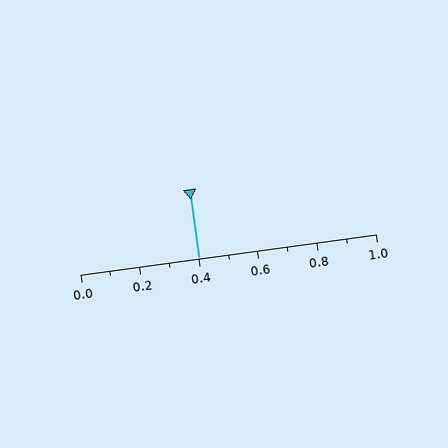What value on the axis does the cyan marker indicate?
The marker indicates approximately 0.4.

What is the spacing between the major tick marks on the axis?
The major ticks are spaced 0.2 apart.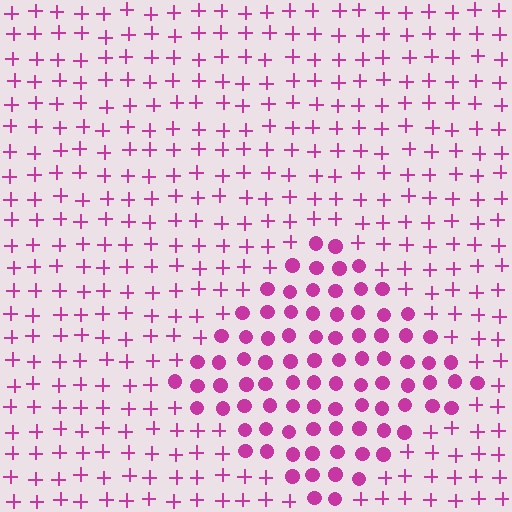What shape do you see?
I see a diamond.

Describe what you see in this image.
The image is filled with small magenta elements arranged in a uniform grid. A diamond-shaped region contains circles, while the surrounding area contains plus signs. The boundary is defined purely by the change in element shape.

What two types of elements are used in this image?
The image uses circles inside the diamond region and plus signs outside it.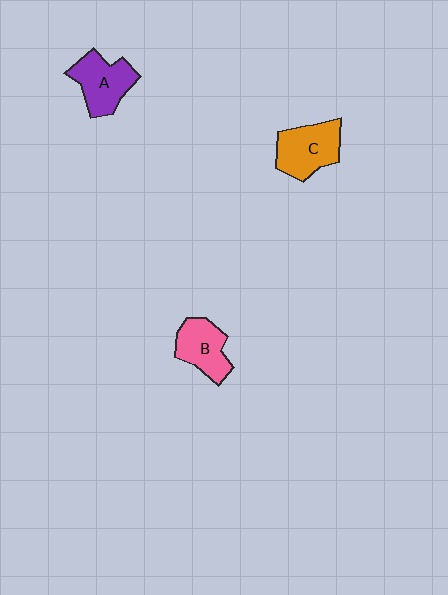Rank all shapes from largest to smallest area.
From largest to smallest: C (orange), A (purple), B (pink).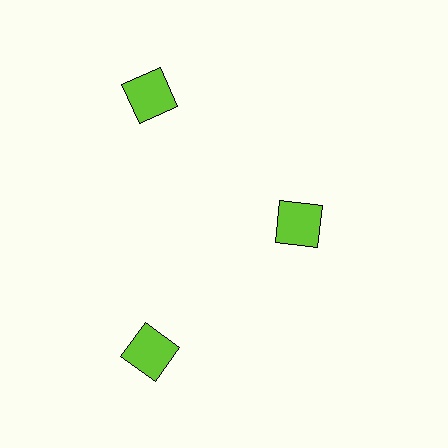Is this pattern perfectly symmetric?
No. The 3 lime squares are arranged in a ring, but one element near the 3 o'clock position is pulled inward toward the center, breaking the 3-fold rotational symmetry.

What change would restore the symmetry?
The symmetry would be restored by moving it outward, back onto the ring so that all 3 squares sit at equal angles and equal distance from the center.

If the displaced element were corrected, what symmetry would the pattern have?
It would have 3-fold rotational symmetry — the pattern would map onto itself every 120 degrees.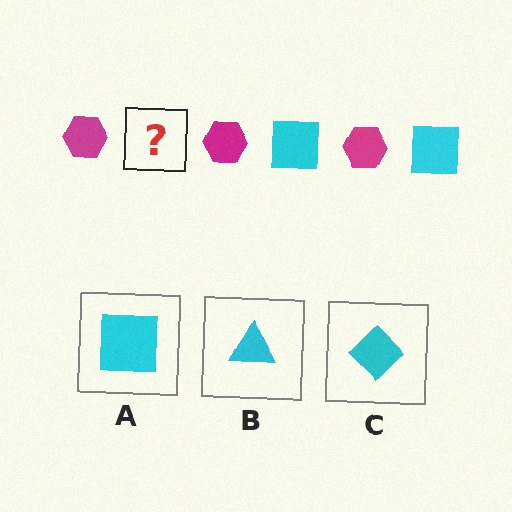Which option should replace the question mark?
Option A.